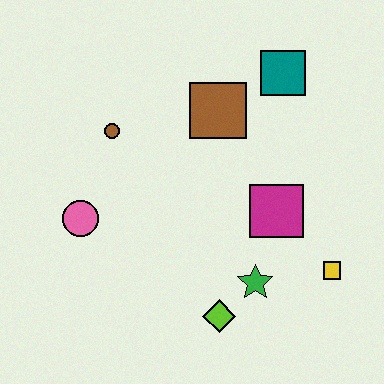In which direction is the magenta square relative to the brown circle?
The magenta square is to the right of the brown circle.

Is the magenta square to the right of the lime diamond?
Yes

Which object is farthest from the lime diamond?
The teal square is farthest from the lime diamond.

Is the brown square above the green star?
Yes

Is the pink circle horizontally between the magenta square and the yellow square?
No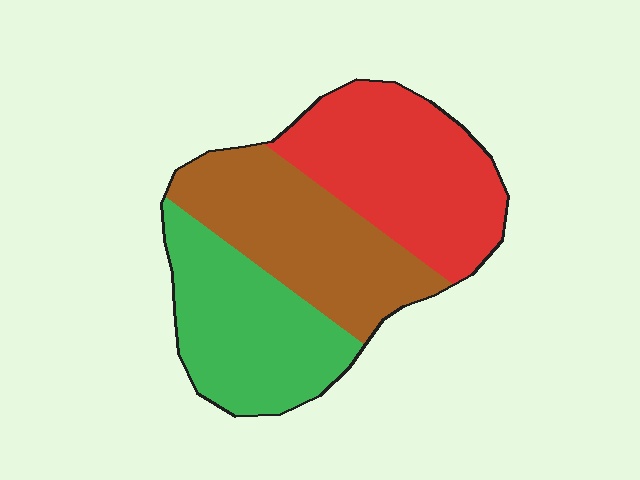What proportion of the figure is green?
Green covers roughly 30% of the figure.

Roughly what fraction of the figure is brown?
Brown covers about 35% of the figure.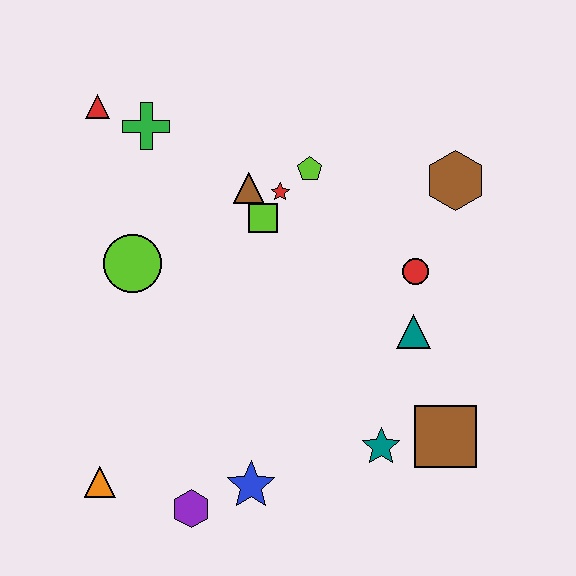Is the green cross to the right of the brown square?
No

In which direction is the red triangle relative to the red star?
The red triangle is to the left of the red star.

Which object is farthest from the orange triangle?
The brown hexagon is farthest from the orange triangle.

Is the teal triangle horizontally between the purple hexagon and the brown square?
Yes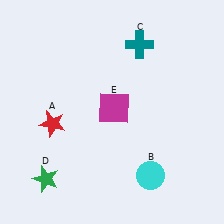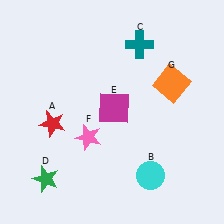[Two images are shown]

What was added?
A pink star (F), an orange square (G) were added in Image 2.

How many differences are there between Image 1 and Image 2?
There are 2 differences between the two images.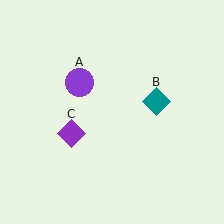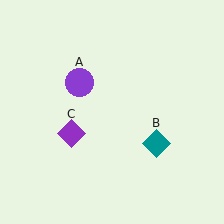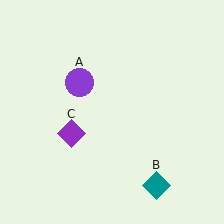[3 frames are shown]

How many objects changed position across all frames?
1 object changed position: teal diamond (object B).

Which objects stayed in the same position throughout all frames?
Purple circle (object A) and purple diamond (object C) remained stationary.